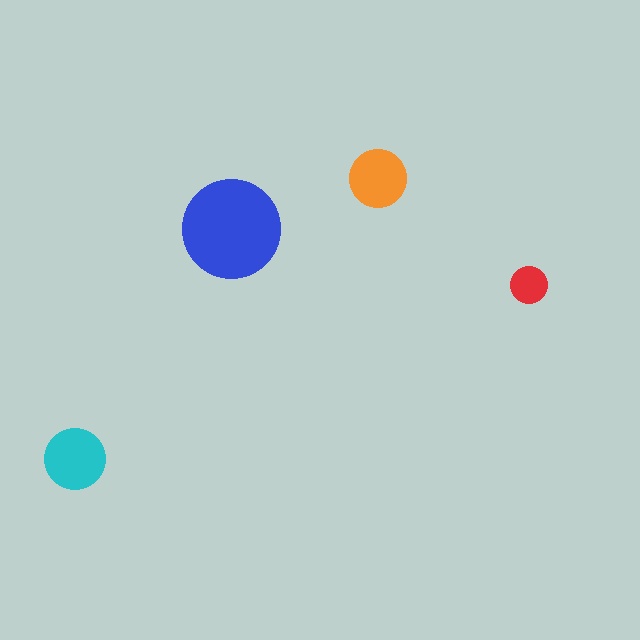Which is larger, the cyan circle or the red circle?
The cyan one.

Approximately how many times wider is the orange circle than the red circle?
About 1.5 times wider.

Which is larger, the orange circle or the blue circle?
The blue one.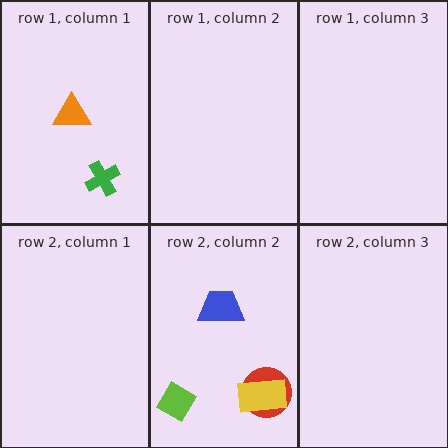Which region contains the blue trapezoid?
The row 2, column 2 region.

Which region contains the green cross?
The row 1, column 1 region.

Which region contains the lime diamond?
The row 2, column 2 region.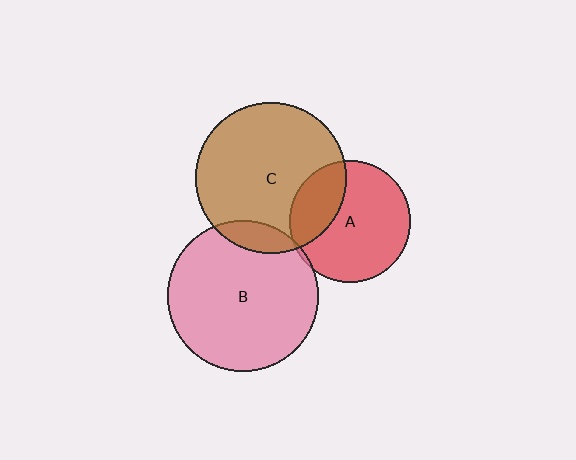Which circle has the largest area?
Circle C (brown).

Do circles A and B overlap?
Yes.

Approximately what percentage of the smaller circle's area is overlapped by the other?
Approximately 5%.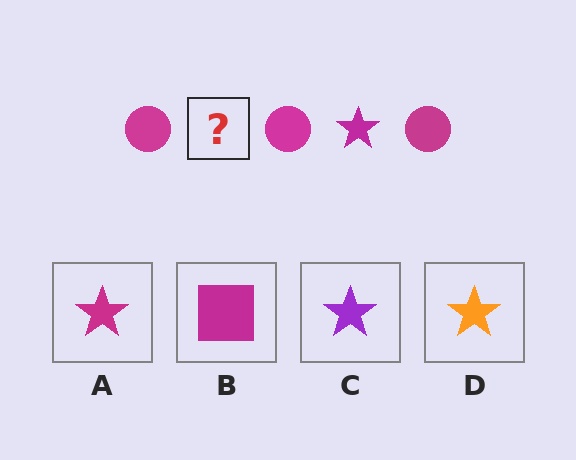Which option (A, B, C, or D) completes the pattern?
A.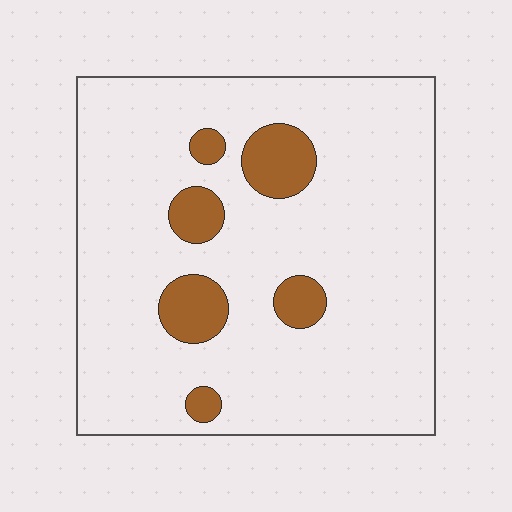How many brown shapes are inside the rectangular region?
6.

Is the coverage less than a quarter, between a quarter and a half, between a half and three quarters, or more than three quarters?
Less than a quarter.